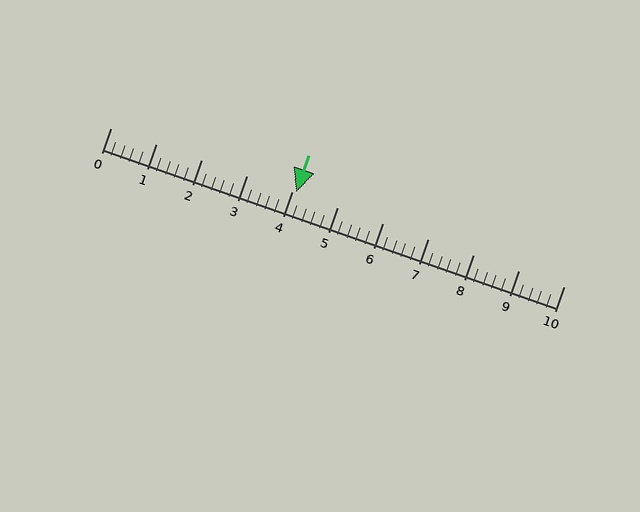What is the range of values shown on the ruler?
The ruler shows values from 0 to 10.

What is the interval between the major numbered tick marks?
The major tick marks are spaced 1 units apart.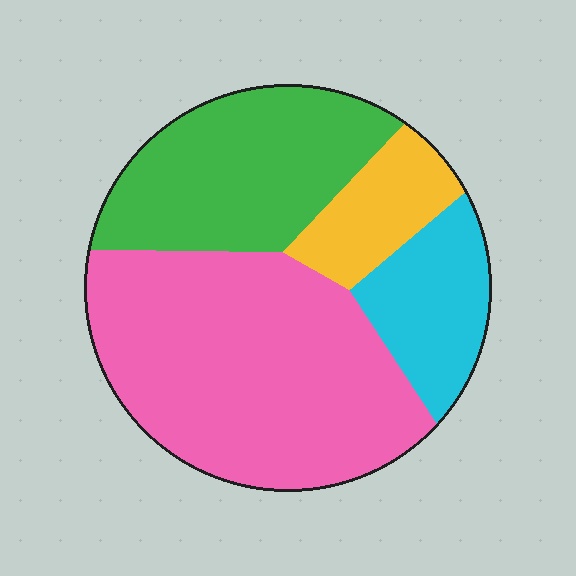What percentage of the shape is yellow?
Yellow covers around 10% of the shape.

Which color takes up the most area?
Pink, at roughly 50%.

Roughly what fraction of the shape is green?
Green covers 27% of the shape.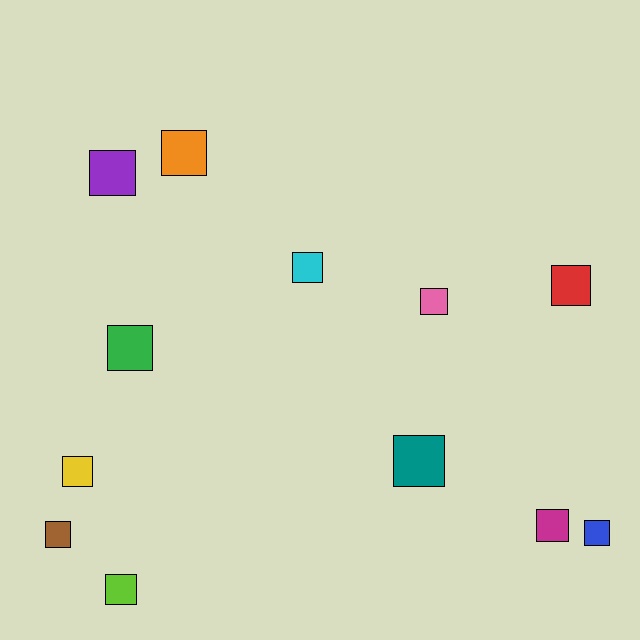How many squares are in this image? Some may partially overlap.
There are 12 squares.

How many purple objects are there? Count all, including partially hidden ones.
There is 1 purple object.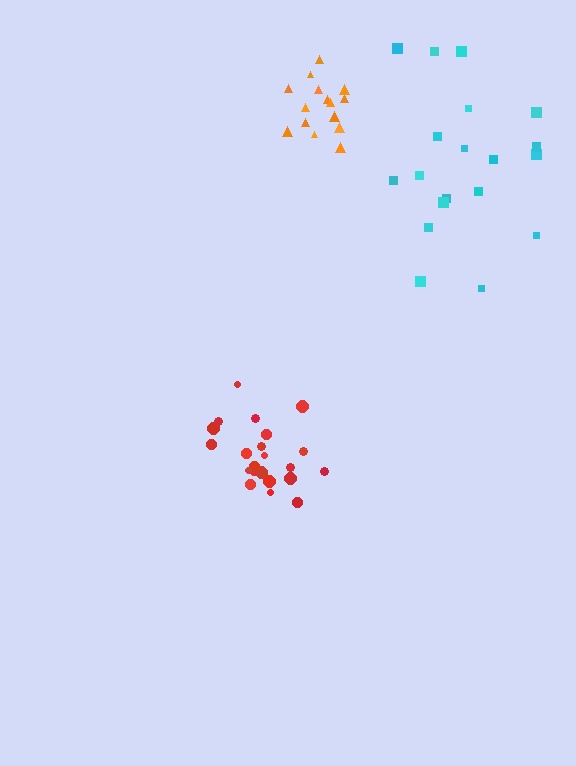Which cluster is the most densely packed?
Orange.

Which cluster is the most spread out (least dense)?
Cyan.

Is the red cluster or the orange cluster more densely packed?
Orange.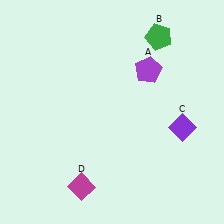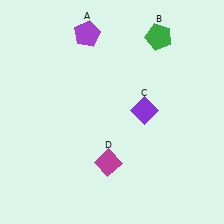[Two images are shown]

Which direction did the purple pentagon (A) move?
The purple pentagon (A) moved left.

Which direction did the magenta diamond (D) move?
The magenta diamond (D) moved right.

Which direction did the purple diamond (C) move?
The purple diamond (C) moved left.